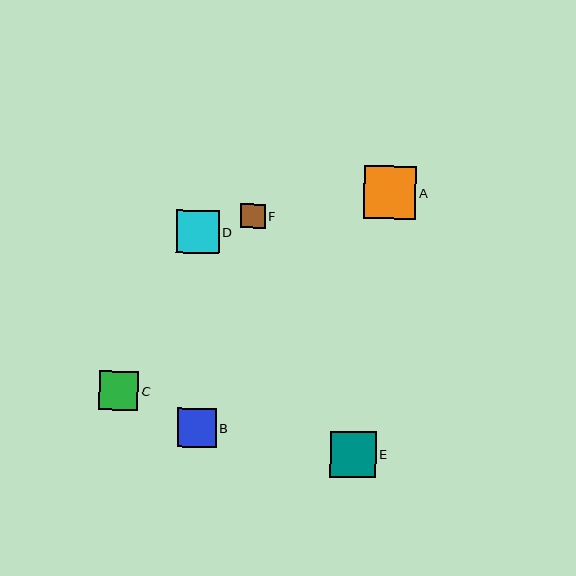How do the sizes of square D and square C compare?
Square D and square C are approximately the same size.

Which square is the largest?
Square A is the largest with a size of approximately 53 pixels.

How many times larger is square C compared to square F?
Square C is approximately 1.6 times the size of square F.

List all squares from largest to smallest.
From largest to smallest: A, E, D, C, B, F.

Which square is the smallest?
Square F is the smallest with a size of approximately 24 pixels.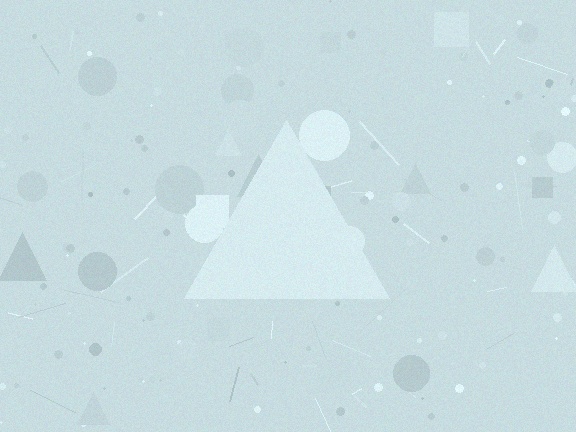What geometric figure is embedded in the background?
A triangle is embedded in the background.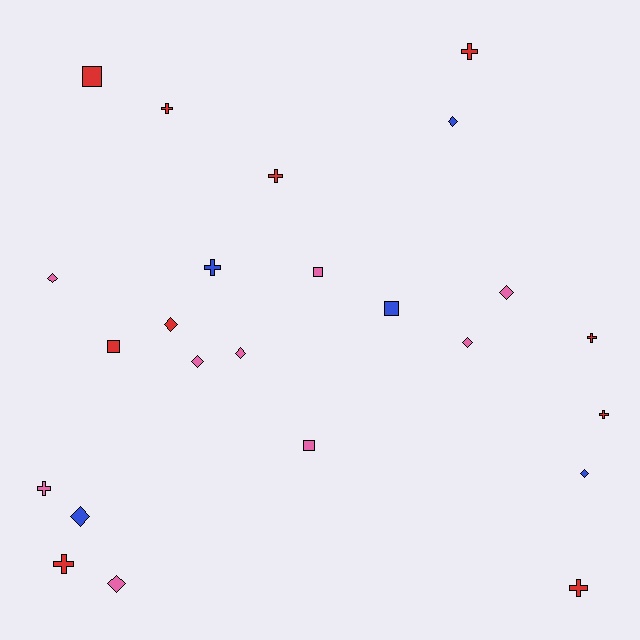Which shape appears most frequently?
Diamond, with 10 objects.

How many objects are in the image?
There are 24 objects.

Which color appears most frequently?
Red, with 10 objects.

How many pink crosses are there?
There is 1 pink cross.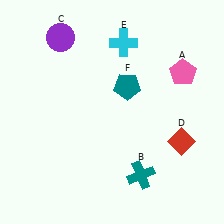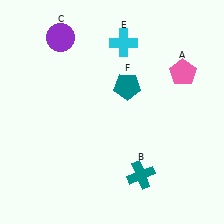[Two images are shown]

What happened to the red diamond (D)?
The red diamond (D) was removed in Image 2. It was in the bottom-right area of Image 1.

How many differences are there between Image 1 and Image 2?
There is 1 difference between the two images.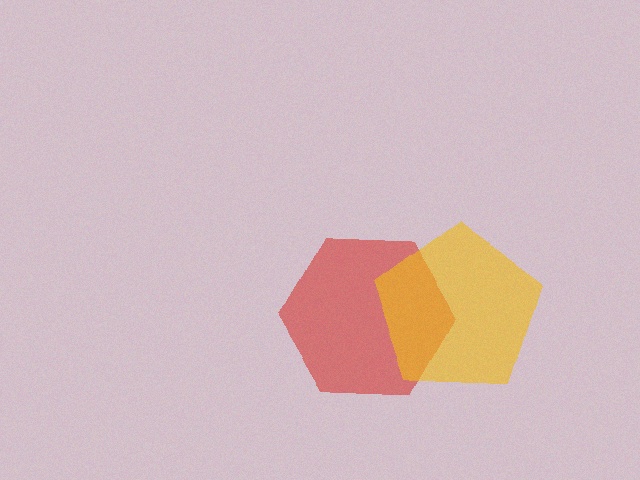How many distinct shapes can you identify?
There are 2 distinct shapes: a red hexagon, a yellow pentagon.